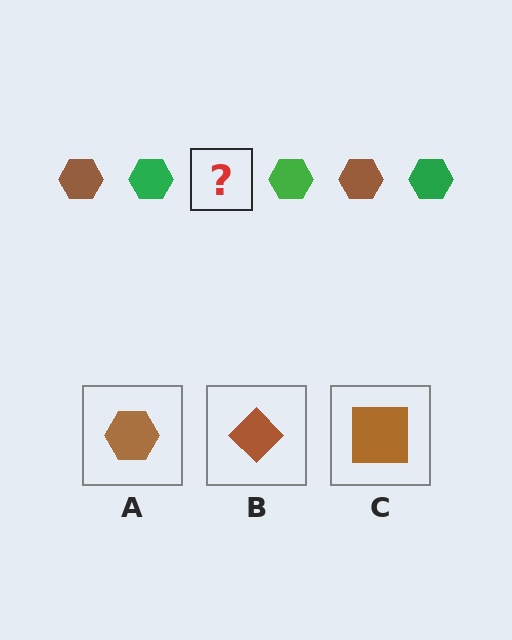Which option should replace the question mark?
Option A.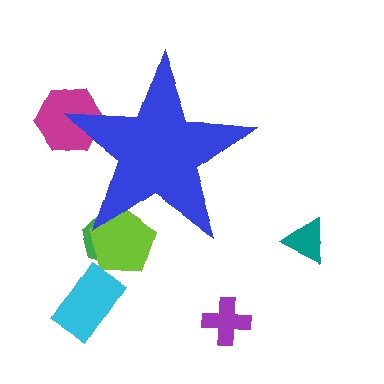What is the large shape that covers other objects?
A blue star.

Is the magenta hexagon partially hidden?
Yes, the magenta hexagon is partially hidden behind the blue star.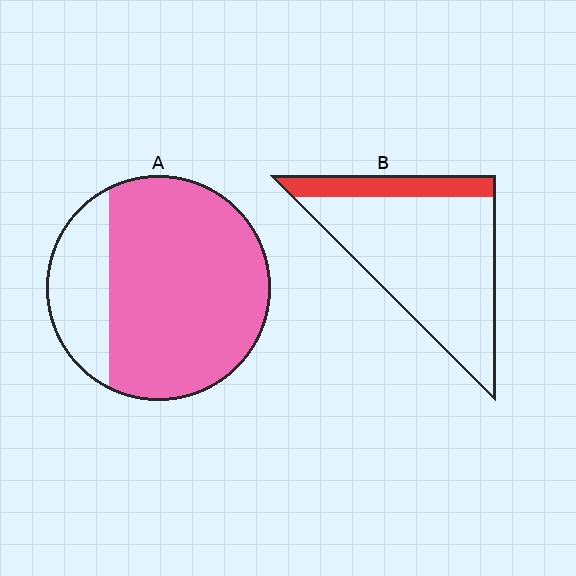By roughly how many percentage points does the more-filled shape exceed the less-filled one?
By roughly 60 percentage points (A over B).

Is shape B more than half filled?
No.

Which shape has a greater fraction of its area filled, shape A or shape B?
Shape A.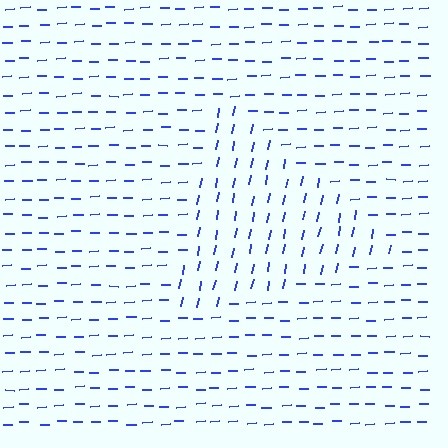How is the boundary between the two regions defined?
The boundary is defined purely by a change in line orientation (approximately 77 degrees difference). All lines are the same color and thickness.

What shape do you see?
I see a triangle.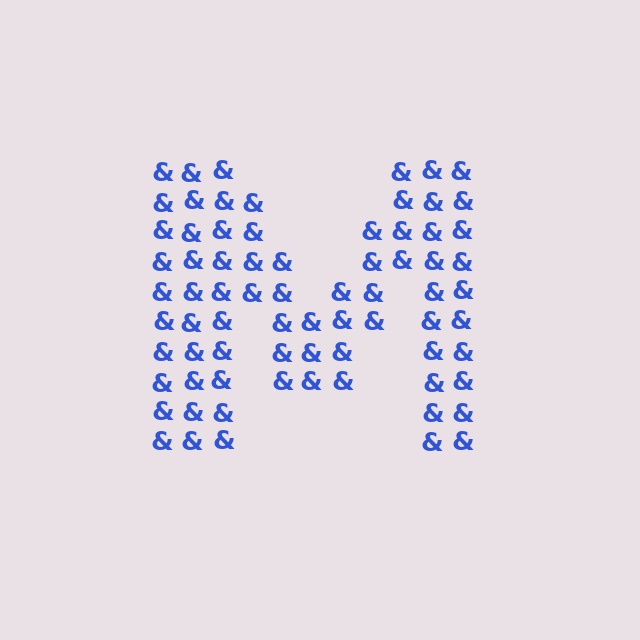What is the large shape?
The large shape is the letter M.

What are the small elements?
The small elements are ampersands.